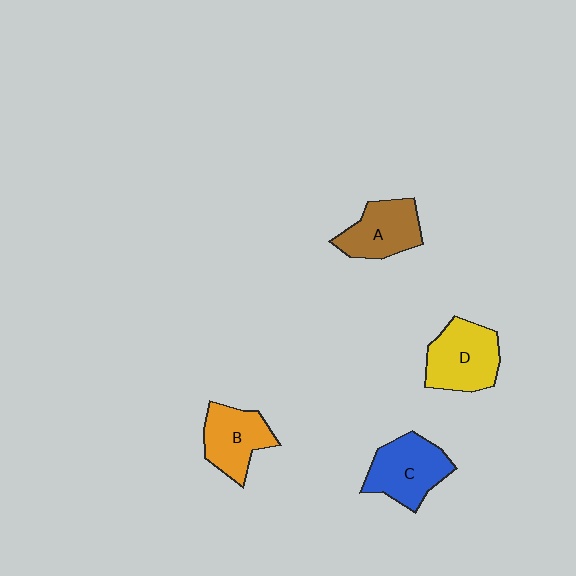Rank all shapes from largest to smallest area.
From largest to smallest: D (yellow), C (blue), A (brown), B (orange).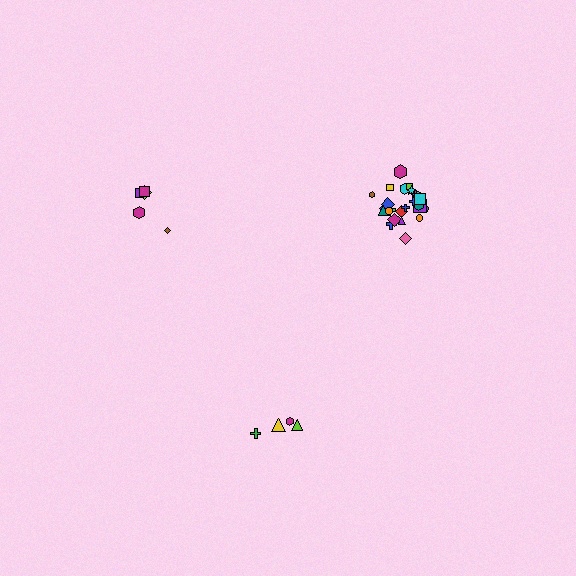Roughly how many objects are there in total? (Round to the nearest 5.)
Roughly 35 objects in total.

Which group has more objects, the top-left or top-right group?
The top-right group.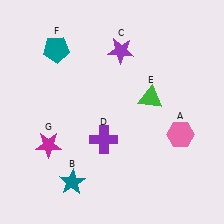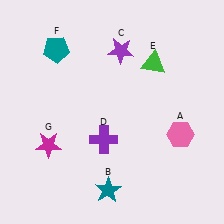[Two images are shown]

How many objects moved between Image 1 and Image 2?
2 objects moved between the two images.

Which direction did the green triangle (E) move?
The green triangle (E) moved up.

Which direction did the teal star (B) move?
The teal star (B) moved right.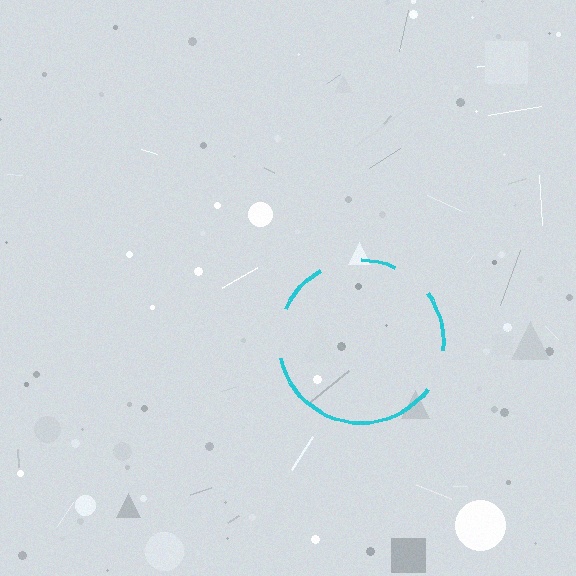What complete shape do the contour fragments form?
The contour fragments form a circle.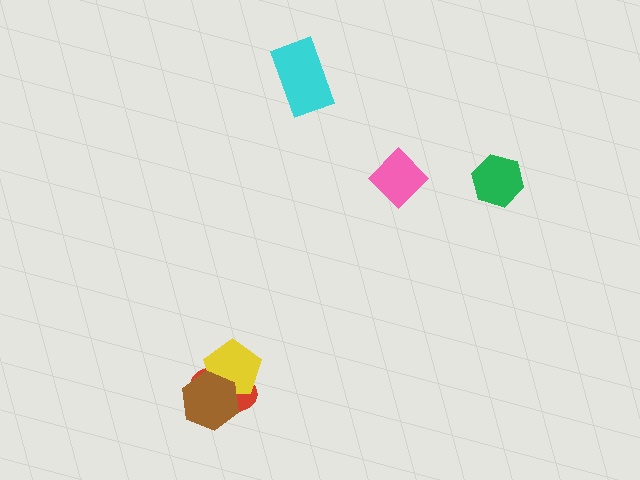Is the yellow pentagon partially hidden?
Yes, it is partially covered by another shape.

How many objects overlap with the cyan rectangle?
0 objects overlap with the cyan rectangle.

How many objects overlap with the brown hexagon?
2 objects overlap with the brown hexagon.